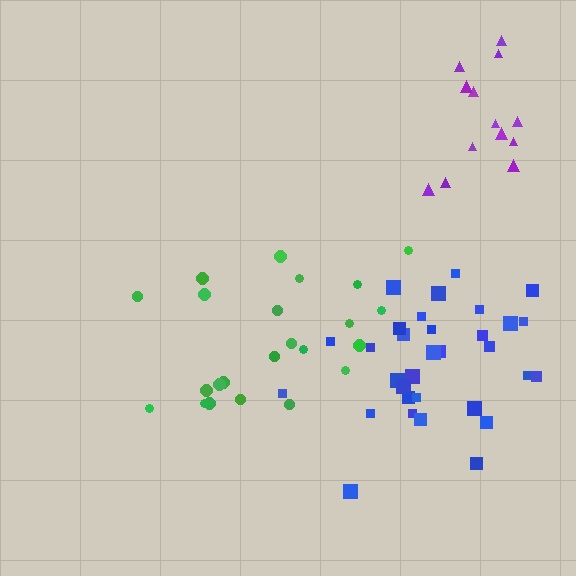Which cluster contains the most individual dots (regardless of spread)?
Blue (32).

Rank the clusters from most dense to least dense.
blue, purple, green.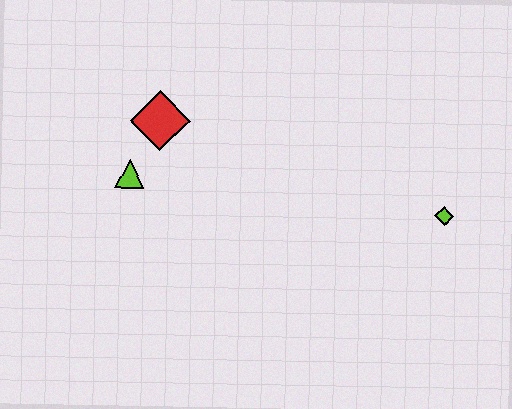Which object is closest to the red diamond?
The lime triangle is closest to the red diamond.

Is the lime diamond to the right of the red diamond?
Yes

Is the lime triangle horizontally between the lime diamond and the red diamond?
No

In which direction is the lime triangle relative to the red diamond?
The lime triangle is below the red diamond.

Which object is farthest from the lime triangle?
The lime diamond is farthest from the lime triangle.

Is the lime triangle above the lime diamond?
Yes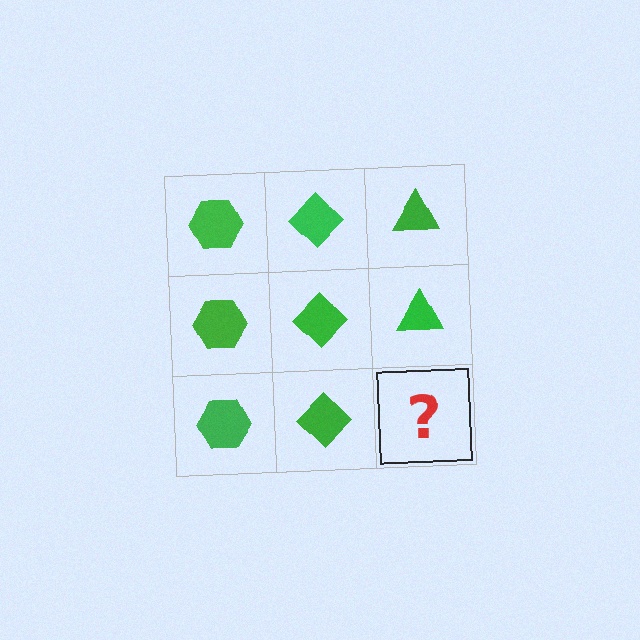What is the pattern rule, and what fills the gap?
The rule is that each column has a consistent shape. The gap should be filled with a green triangle.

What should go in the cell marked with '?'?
The missing cell should contain a green triangle.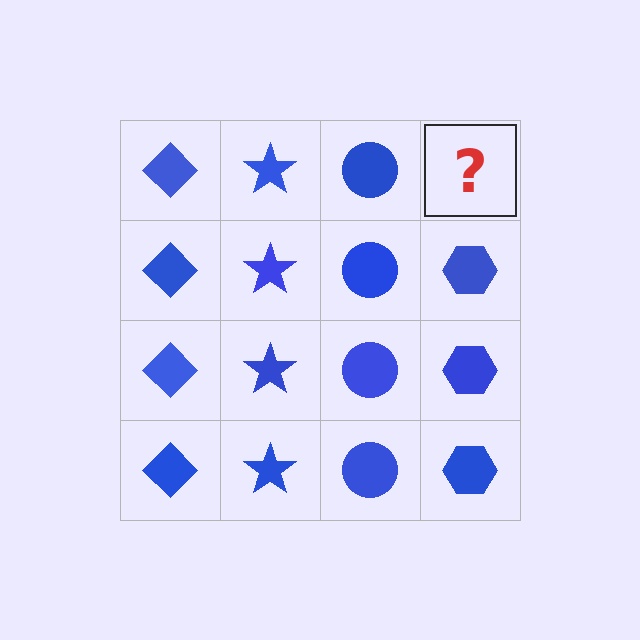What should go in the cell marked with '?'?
The missing cell should contain a blue hexagon.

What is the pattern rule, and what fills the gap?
The rule is that each column has a consistent shape. The gap should be filled with a blue hexagon.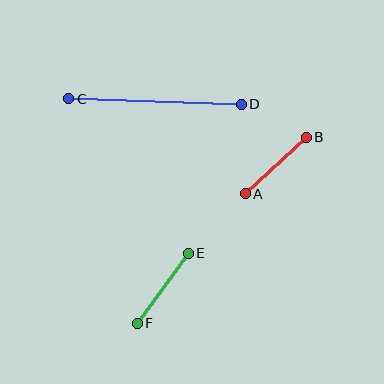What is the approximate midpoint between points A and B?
The midpoint is at approximately (276, 166) pixels.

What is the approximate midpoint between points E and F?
The midpoint is at approximately (163, 288) pixels.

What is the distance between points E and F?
The distance is approximately 87 pixels.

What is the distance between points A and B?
The distance is approximately 83 pixels.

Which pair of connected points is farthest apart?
Points C and D are farthest apart.